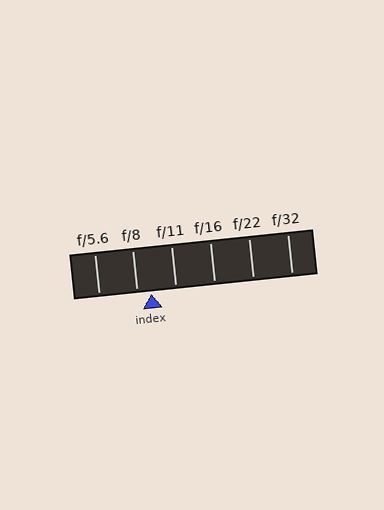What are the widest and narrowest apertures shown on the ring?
The widest aperture shown is f/5.6 and the narrowest is f/32.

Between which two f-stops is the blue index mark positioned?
The index mark is between f/8 and f/11.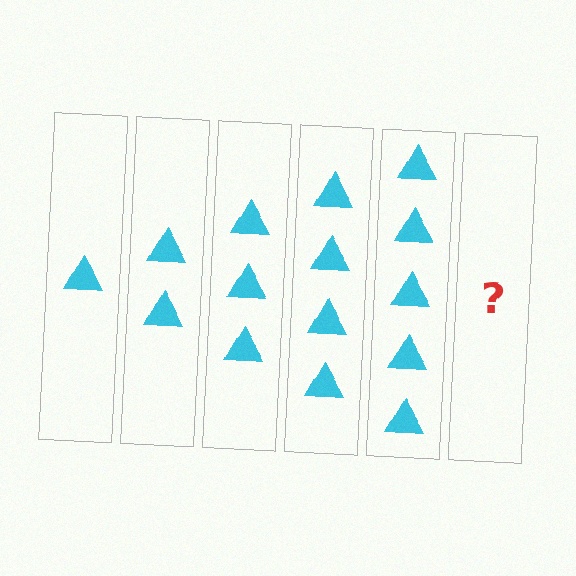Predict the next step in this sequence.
The next step is 6 triangles.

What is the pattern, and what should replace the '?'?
The pattern is that each step adds one more triangle. The '?' should be 6 triangles.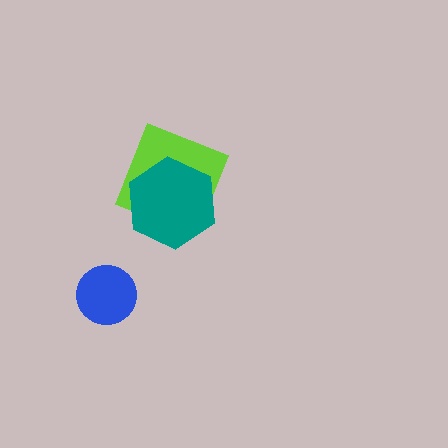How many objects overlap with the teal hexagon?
1 object overlaps with the teal hexagon.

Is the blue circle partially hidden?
No, no other shape covers it.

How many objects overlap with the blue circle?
0 objects overlap with the blue circle.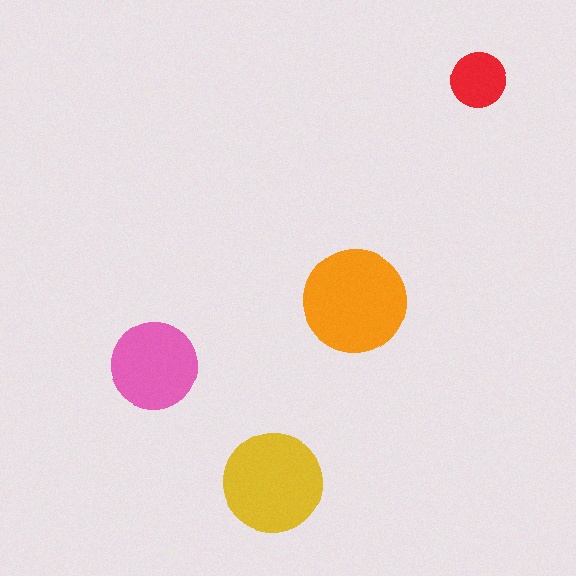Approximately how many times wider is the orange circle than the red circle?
About 2 times wider.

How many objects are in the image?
There are 4 objects in the image.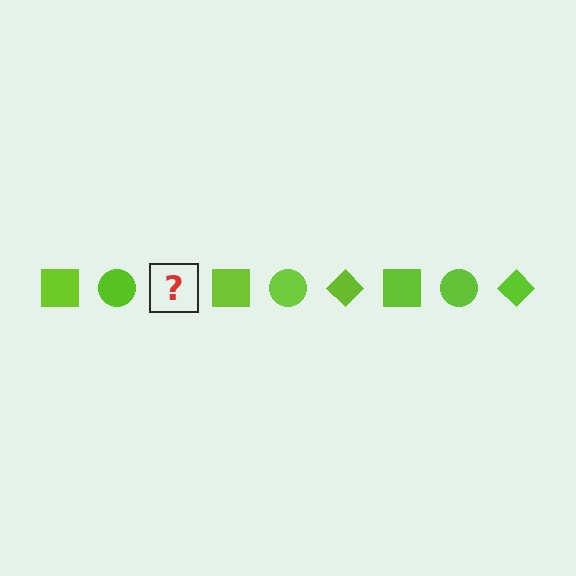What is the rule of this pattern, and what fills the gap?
The rule is that the pattern cycles through square, circle, diamond shapes in lime. The gap should be filled with a lime diamond.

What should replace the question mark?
The question mark should be replaced with a lime diamond.